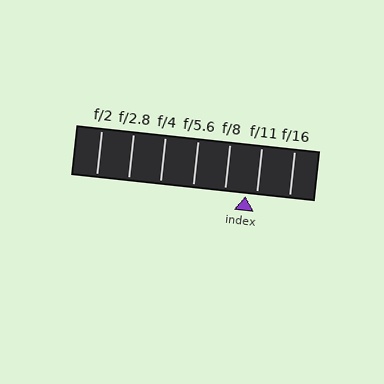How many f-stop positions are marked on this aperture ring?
There are 7 f-stop positions marked.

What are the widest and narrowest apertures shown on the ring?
The widest aperture shown is f/2 and the narrowest is f/16.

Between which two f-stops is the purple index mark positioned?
The index mark is between f/8 and f/11.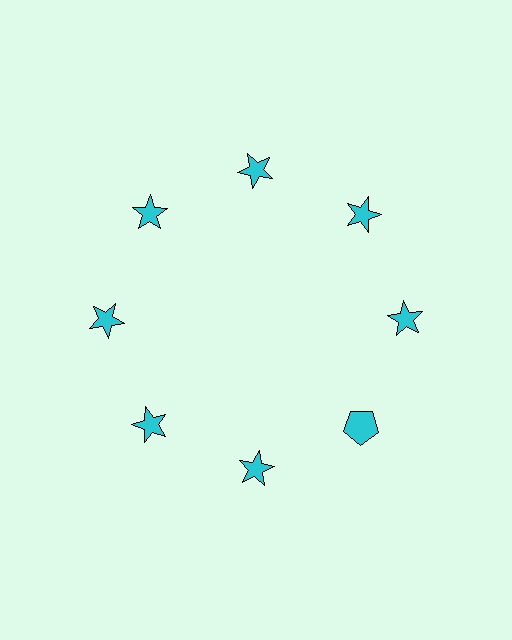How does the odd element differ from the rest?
It has a different shape: pentagon instead of star.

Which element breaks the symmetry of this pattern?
The cyan pentagon at roughly the 4 o'clock position breaks the symmetry. All other shapes are cyan stars.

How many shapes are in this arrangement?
There are 8 shapes arranged in a ring pattern.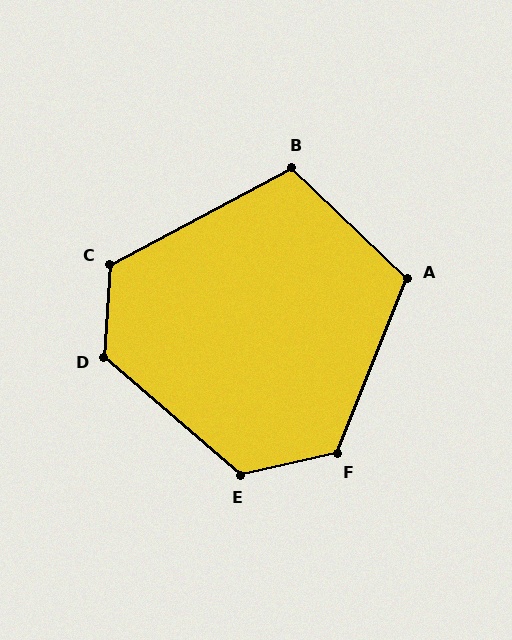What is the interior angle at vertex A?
Approximately 112 degrees (obtuse).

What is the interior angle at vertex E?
Approximately 126 degrees (obtuse).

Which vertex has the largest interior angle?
D, at approximately 127 degrees.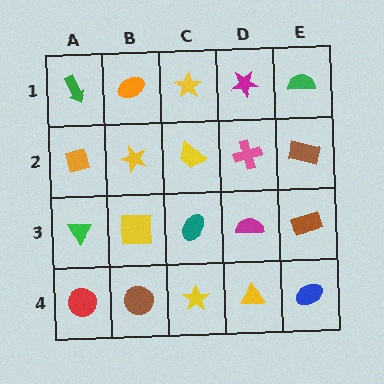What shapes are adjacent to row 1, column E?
A brown rectangle (row 2, column E), a magenta star (row 1, column D).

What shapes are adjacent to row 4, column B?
A yellow square (row 3, column B), a red circle (row 4, column A), a yellow star (row 4, column C).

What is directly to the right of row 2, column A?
A yellow star.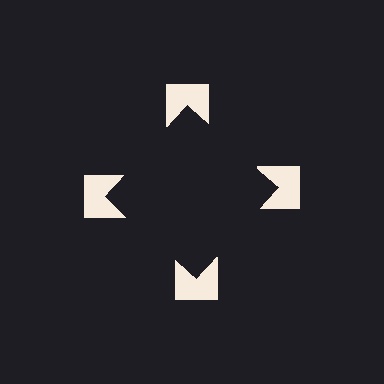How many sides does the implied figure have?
4 sides.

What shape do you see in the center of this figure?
An illusory square — its edges are inferred from the aligned wedge cuts in the notched squares, not physically drawn.